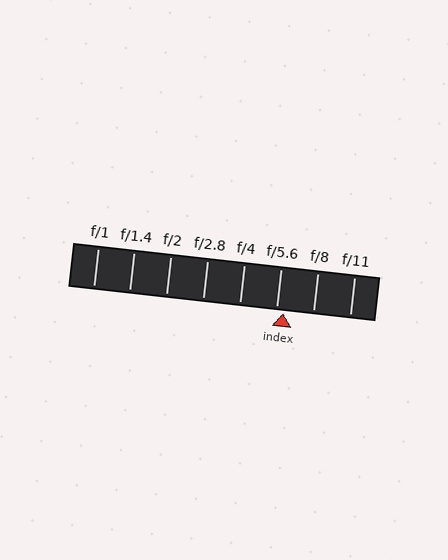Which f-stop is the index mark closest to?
The index mark is closest to f/5.6.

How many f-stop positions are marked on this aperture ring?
There are 8 f-stop positions marked.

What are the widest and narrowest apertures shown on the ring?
The widest aperture shown is f/1 and the narrowest is f/11.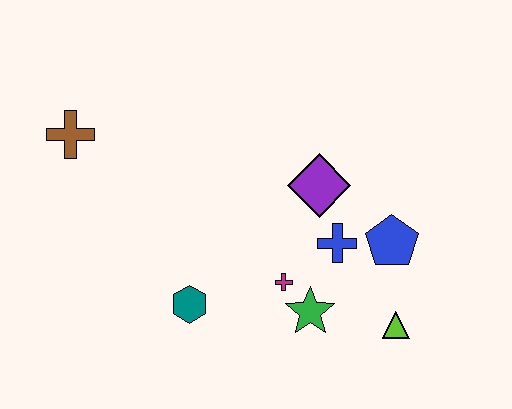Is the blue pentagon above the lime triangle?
Yes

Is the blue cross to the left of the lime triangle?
Yes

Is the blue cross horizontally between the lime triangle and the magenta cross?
Yes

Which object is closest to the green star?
The magenta cross is closest to the green star.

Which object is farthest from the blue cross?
The brown cross is farthest from the blue cross.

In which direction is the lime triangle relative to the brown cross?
The lime triangle is to the right of the brown cross.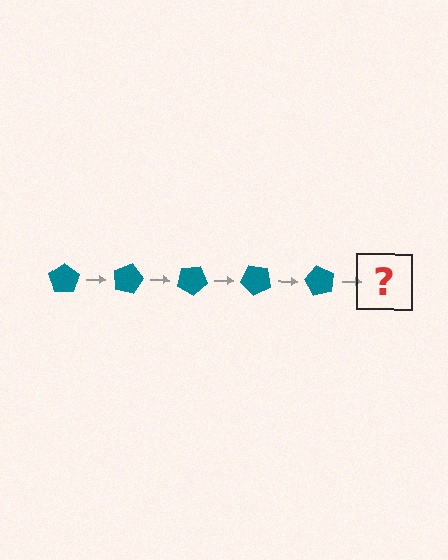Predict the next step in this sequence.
The next step is a teal pentagon rotated 75 degrees.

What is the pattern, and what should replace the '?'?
The pattern is that the pentagon rotates 15 degrees each step. The '?' should be a teal pentagon rotated 75 degrees.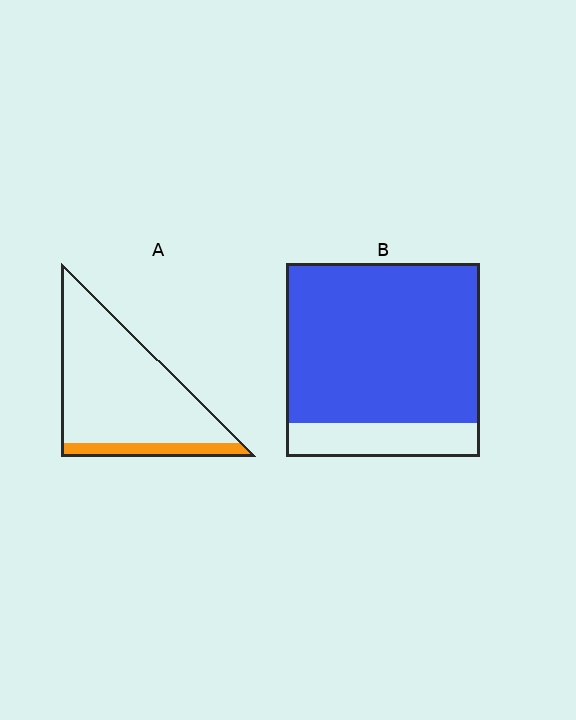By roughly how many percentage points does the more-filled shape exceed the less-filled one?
By roughly 70 percentage points (B over A).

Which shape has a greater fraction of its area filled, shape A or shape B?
Shape B.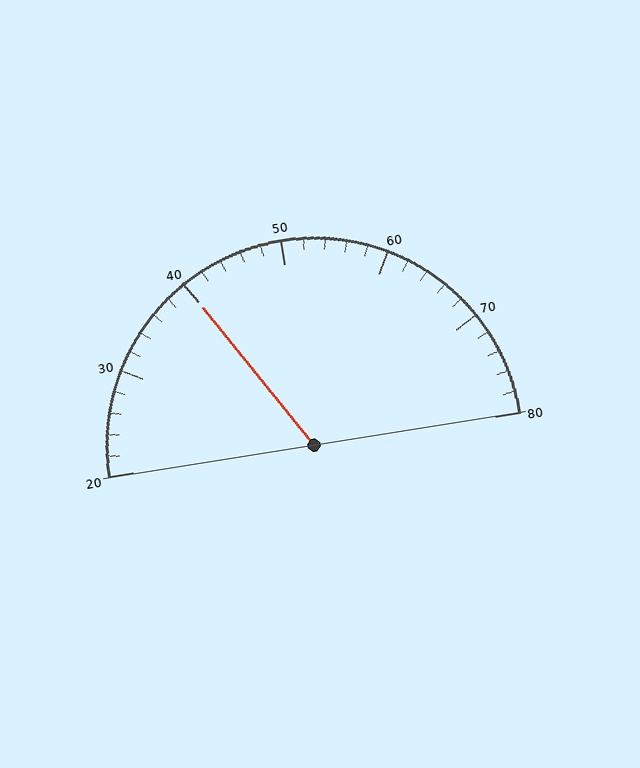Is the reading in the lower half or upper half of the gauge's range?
The reading is in the lower half of the range (20 to 80).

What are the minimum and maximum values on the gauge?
The gauge ranges from 20 to 80.